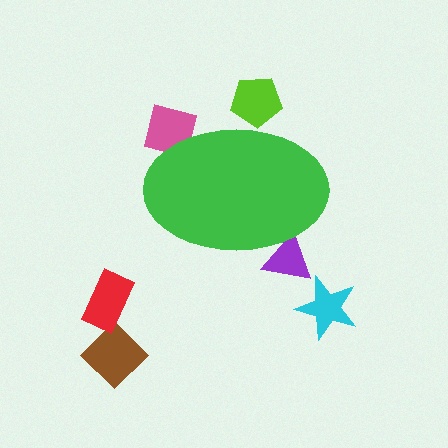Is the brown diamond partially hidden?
No, the brown diamond is fully visible.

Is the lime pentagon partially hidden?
Yes, the lime pentagon is partially hidden behind the green ellipse.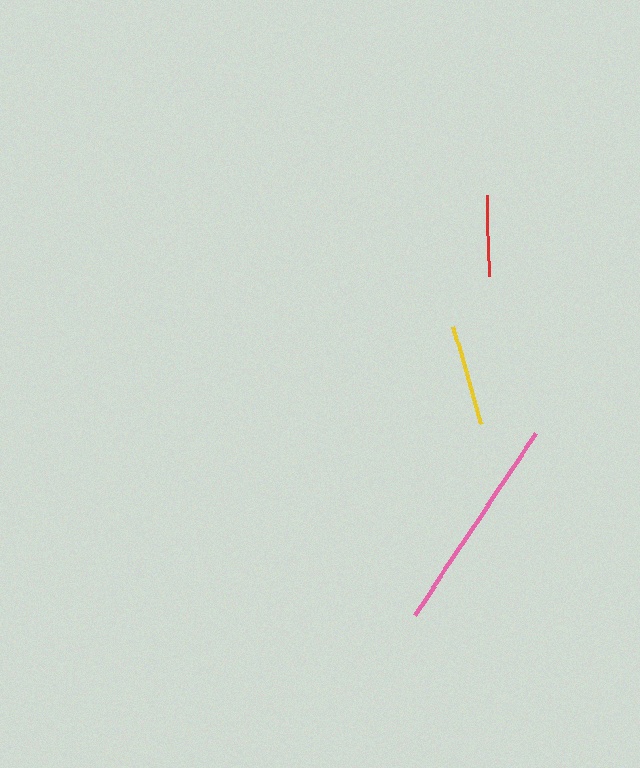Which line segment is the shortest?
The red line is the shortest at approximately 81 pixels.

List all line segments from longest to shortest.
From longest to shortest: pink, yellow, red.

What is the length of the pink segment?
The pink segment is approximately 218 pixels long.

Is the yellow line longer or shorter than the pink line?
The pink line is longer than the yellow line.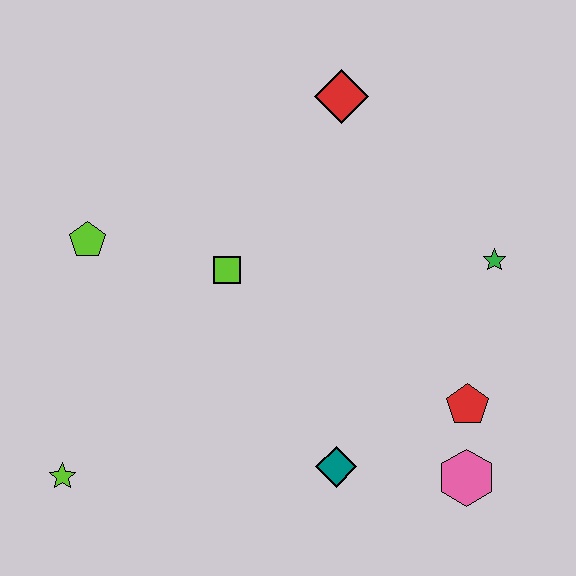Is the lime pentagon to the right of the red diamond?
No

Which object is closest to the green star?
The red pentagon is closest to the green star.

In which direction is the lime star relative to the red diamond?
The lime star is below the red diamond.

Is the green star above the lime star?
Yes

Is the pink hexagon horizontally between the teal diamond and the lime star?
No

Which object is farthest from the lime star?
The green star is farthest from the lime star.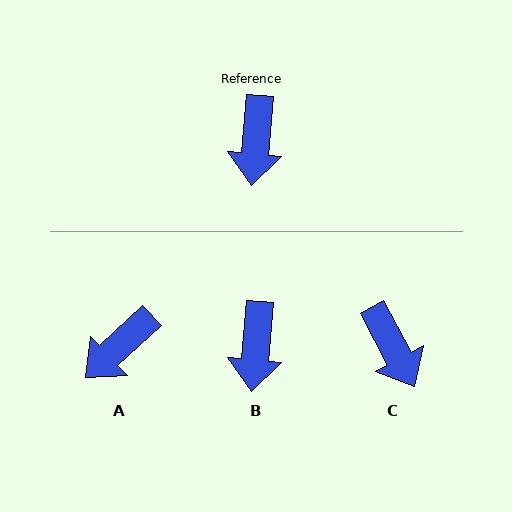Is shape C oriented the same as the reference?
No, it is off by about 34 degrees.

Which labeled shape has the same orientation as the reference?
B.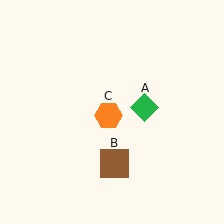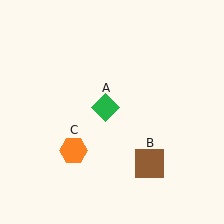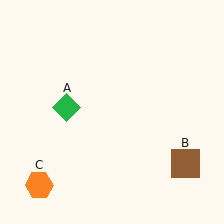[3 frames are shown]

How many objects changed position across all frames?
3 objects changed position: green diamond (object A), brown square (object B), orange hexagon (object C).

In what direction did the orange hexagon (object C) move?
The orange hexagon (object C) moved down and to the left.